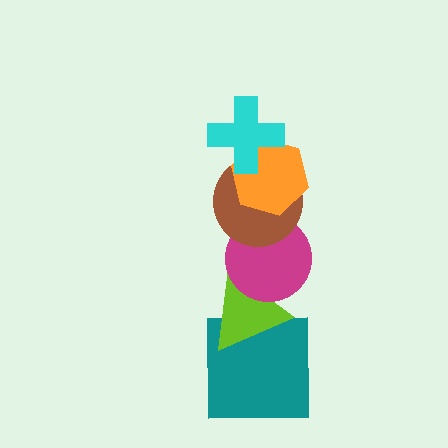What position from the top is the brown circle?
The brown circle is 3rd from the top.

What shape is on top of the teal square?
The lime triangle is on top of the teal square.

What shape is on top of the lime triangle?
The magenta circle is on top of the lime triangle.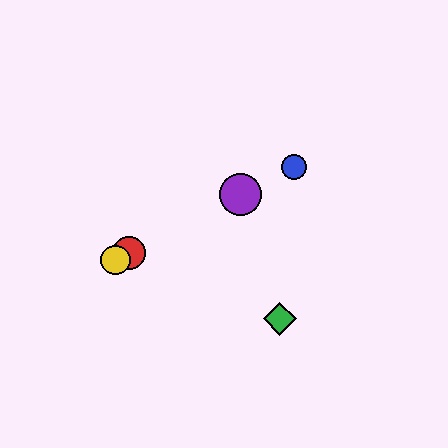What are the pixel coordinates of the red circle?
The red circle is at (129, 253).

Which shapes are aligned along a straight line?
The red circle, the blue circle, the yellow circle, the purple circle are aligned along a straight line.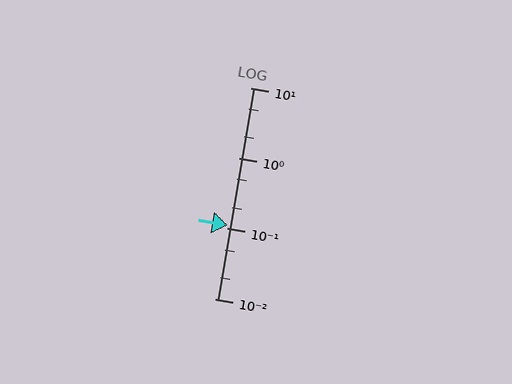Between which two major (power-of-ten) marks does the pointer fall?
The pointer is between 0.1 and 1.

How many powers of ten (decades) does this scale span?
The scale spans 3 decades, from 0.01 to 10.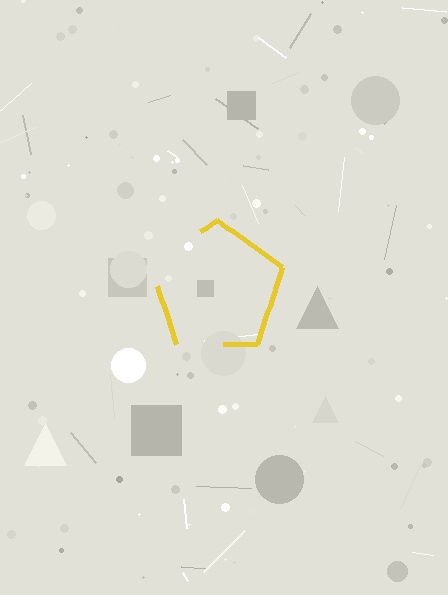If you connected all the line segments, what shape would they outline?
They would outline a pentagon.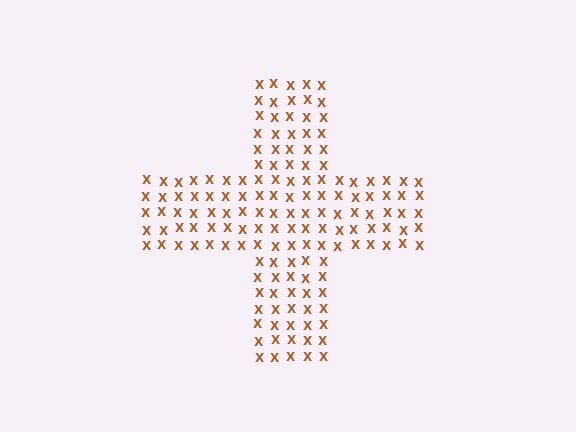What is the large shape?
The large shape is a cross.